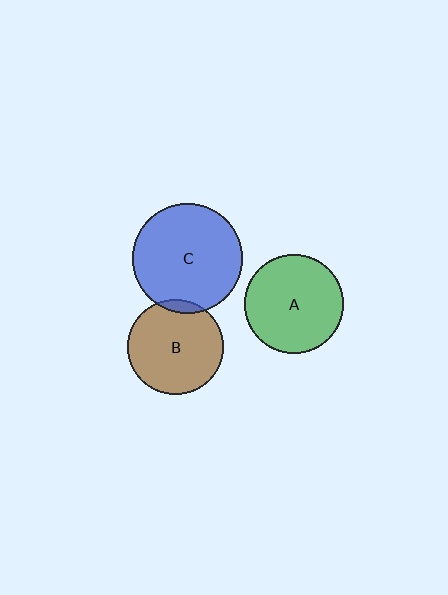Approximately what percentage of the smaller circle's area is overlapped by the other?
Approximately 5%.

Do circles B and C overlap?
Yes.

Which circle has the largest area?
Circle C (blue).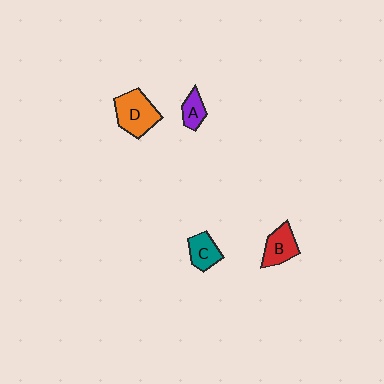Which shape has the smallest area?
Shape A (purple).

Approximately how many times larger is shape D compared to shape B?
Approximately 1.5 times.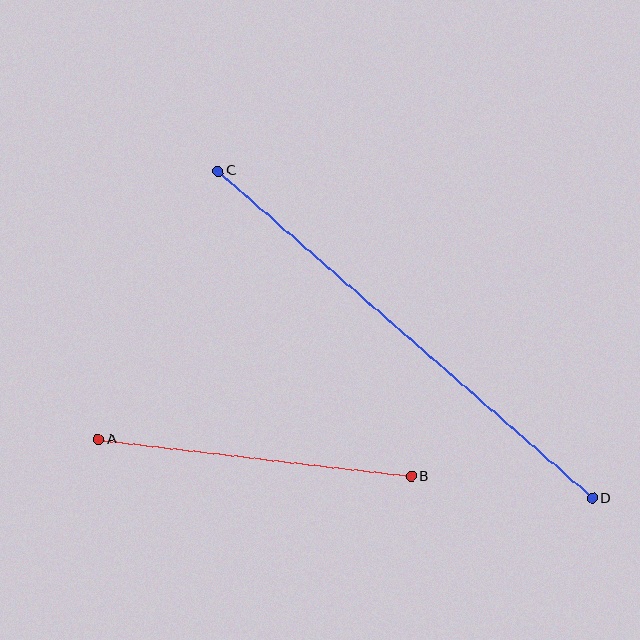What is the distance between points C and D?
The distance is approximately 497 pixels.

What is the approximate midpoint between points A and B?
The midpoint is at approximately (255, 458) pixels.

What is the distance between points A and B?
The distance is approximately 315 pixels.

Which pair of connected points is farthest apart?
Points C and D are farthest apart.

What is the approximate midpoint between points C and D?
The midpoint is at approximately (405, 335) pixels.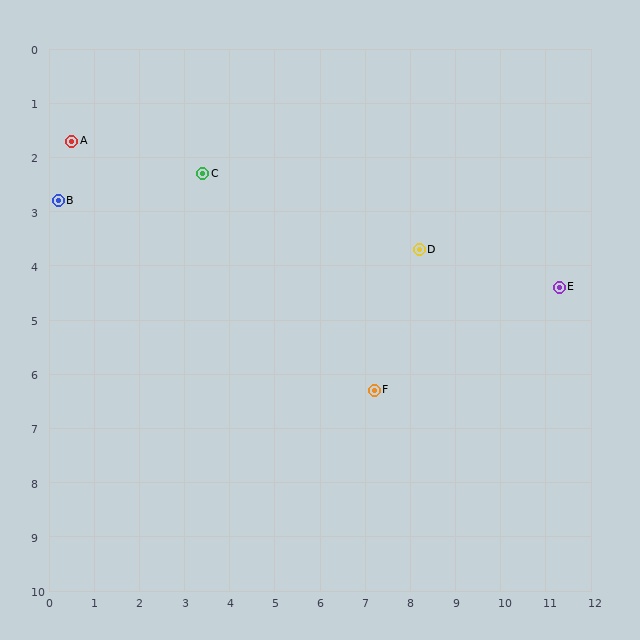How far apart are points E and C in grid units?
Points E and C are about 8.2 grid units apart.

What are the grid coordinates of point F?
Point F is at approximately (7.2, 6.3).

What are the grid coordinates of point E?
Point E is at approximately (11.3, 4.4).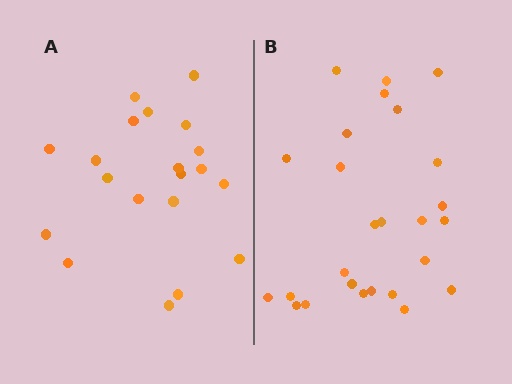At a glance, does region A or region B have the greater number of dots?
Region B (the right region) has more dots.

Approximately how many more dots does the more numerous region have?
Region B has about 6 more dots than region A.